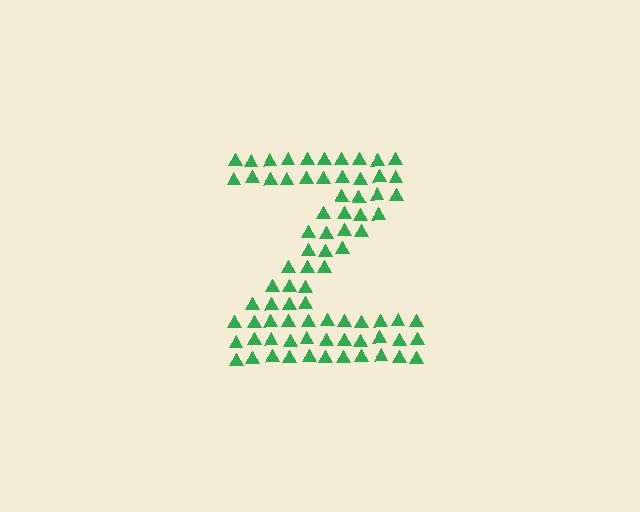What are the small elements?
The small elements are triangles.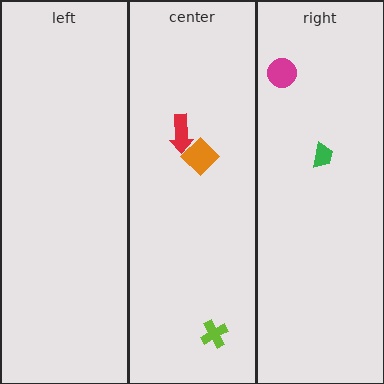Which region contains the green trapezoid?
The right region.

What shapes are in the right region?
The green trapezoid, the magenta circle.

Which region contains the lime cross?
The center region.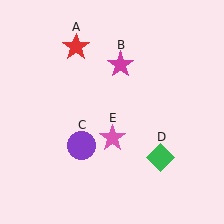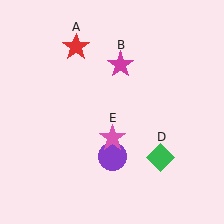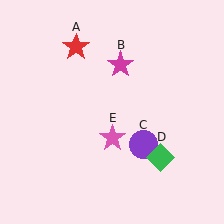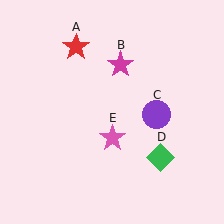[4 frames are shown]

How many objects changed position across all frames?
1 object changed position: purple circle (object C).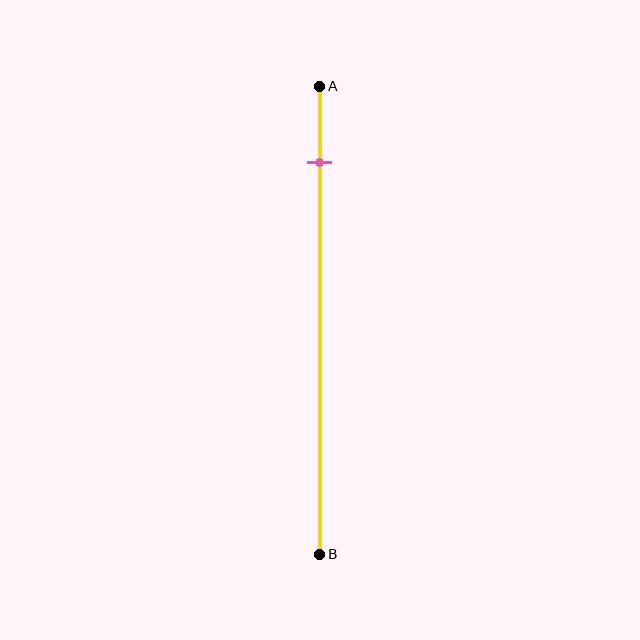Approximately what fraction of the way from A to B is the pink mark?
The pink mark is approximately 15% of the way from A to B.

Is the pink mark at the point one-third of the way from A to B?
No, the mark is at about 15% from A, not at the 33% one-third point.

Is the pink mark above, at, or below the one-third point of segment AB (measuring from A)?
The pink mark is above the one-third point of segment AB.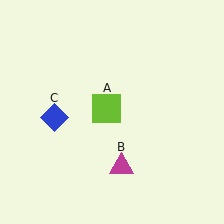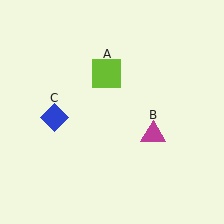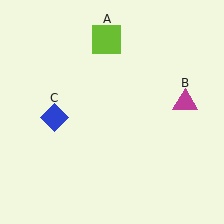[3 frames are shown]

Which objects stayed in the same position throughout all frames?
Blue diamond (object C) remained stationary.